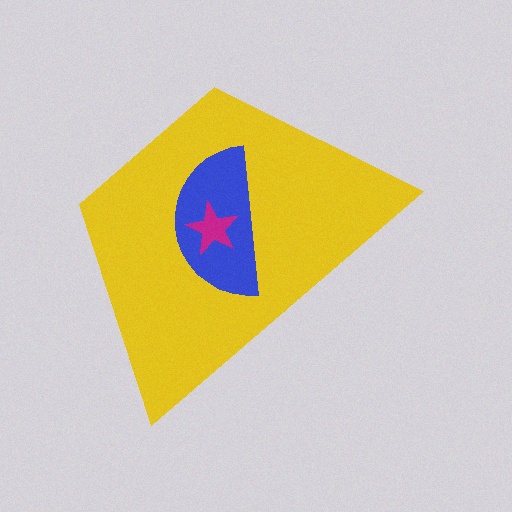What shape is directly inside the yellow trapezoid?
The blue semicircle.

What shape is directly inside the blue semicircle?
The magenta star.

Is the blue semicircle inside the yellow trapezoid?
Yes.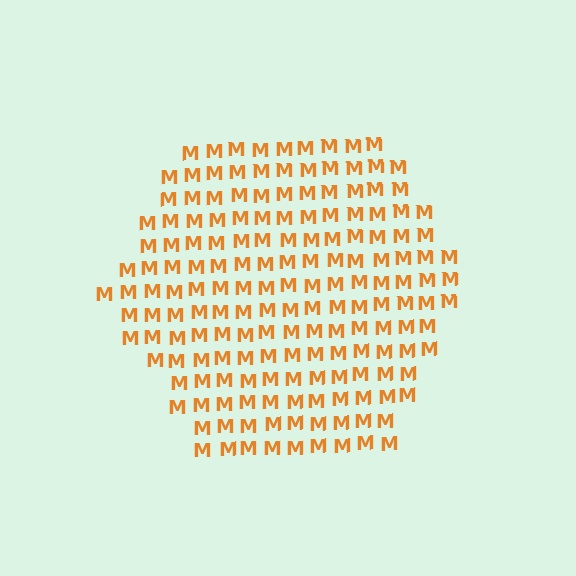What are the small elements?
The small elements are letter M's.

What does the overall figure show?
The overall figure shows a hexagon.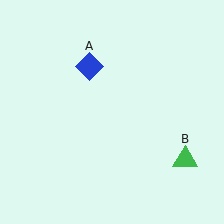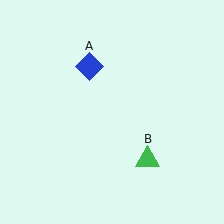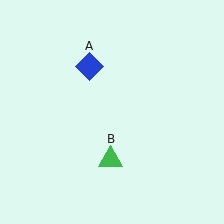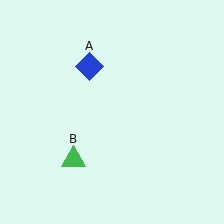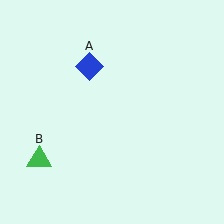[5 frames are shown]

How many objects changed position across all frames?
1 object changed position: green triangle (object B).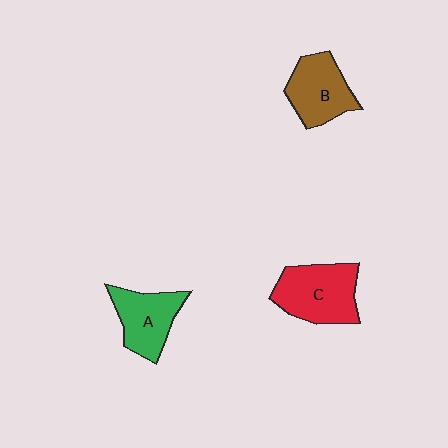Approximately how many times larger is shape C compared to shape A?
Approximately 1.3 times.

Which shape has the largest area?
Shape C (red).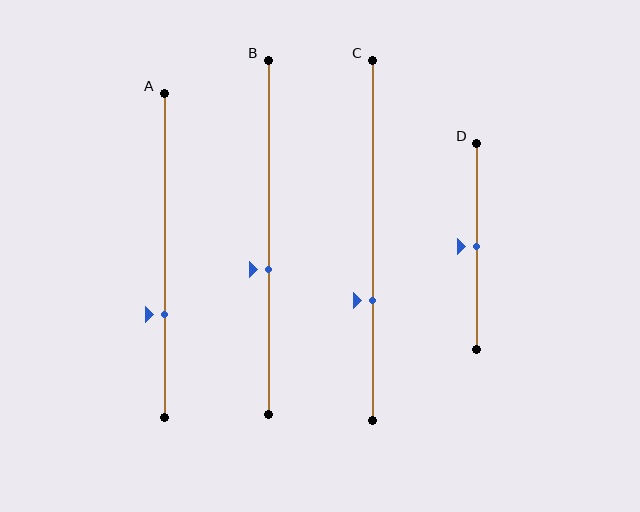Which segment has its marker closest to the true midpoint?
Segment D has its marker closest to the true midpoint.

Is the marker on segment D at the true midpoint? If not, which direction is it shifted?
Yes, the marker on segment D is at the true midpoint.